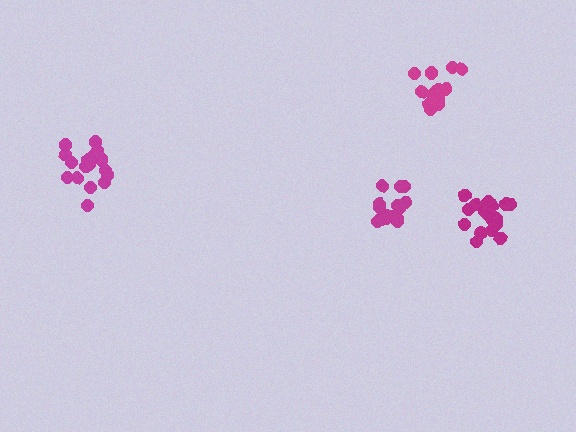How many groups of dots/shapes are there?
There are 4 groups.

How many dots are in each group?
Group 1: 16 dots, Group 2: 15 dots, Group 3: 19 dots, Group 4: 17 dots (67 total).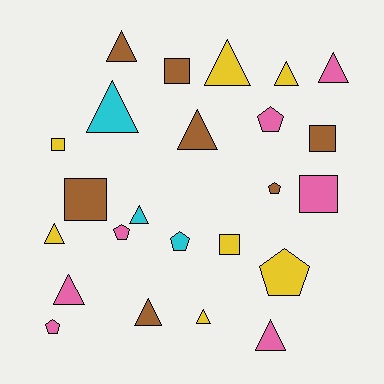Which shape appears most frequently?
Triangle, with 12 objects.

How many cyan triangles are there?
There are 2 cyan triangles.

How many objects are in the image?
There are 24 objects.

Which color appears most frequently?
Yellow, with 7 objects.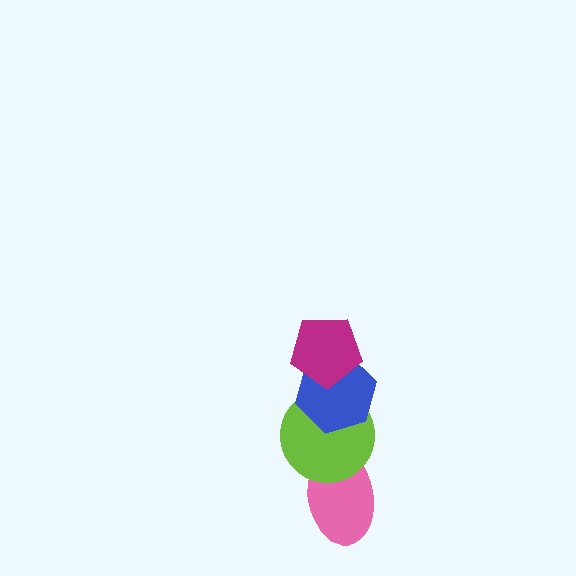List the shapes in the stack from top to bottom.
From top to bottom: the magenta pentagon, the blue hexagon, the lime circle, the pink ellipse.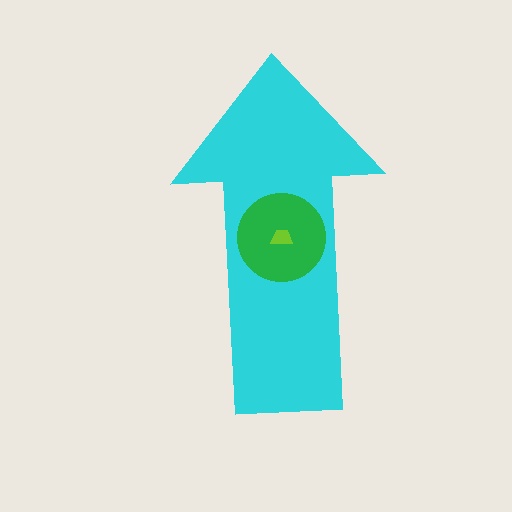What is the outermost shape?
The cyan arrow.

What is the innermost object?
The lime trapezoid.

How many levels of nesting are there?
3.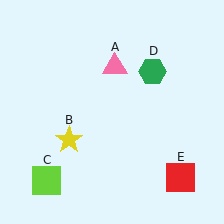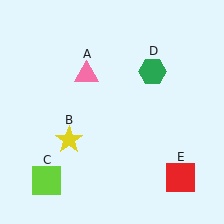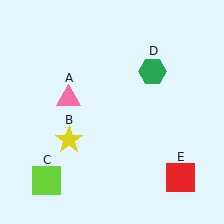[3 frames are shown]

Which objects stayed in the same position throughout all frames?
Yellow star (object B) and lime square (object C) and green hexagon (object D) and red square (object E) remained stationary.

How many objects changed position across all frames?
1 object changed position: pink triangle (object A).